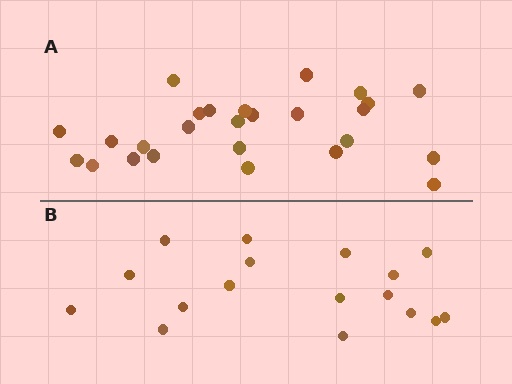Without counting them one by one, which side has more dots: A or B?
Region A (the top region) has more dots.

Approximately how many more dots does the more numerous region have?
Region A has roughly 8 or so more dots than region B.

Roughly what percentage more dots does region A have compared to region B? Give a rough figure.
About 55% more.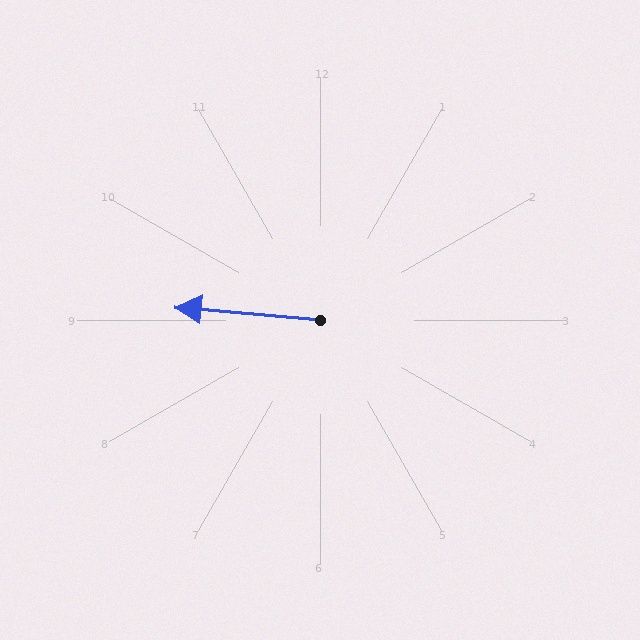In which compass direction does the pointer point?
West.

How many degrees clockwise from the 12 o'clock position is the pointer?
Approximately 275 degrees.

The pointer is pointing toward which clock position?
Roughly 9 o'clock.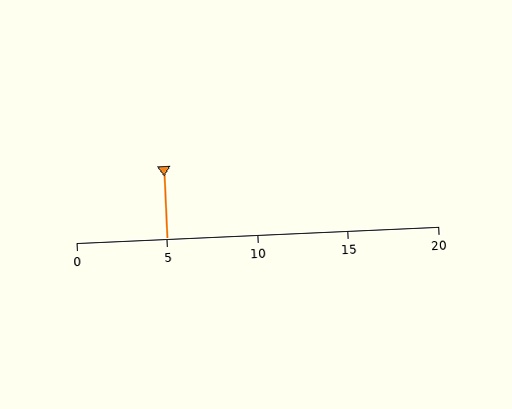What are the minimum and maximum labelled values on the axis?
The axis runs from 0 to 20.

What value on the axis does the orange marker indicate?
The marker indicates approximately 5.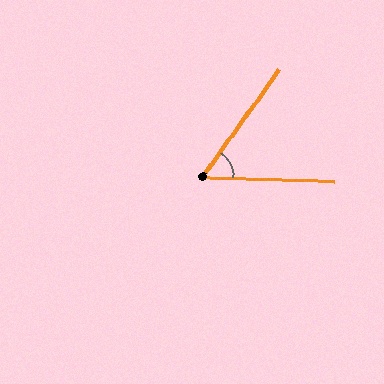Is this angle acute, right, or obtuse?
It is acute.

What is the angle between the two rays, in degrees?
Approximately 57 degrees.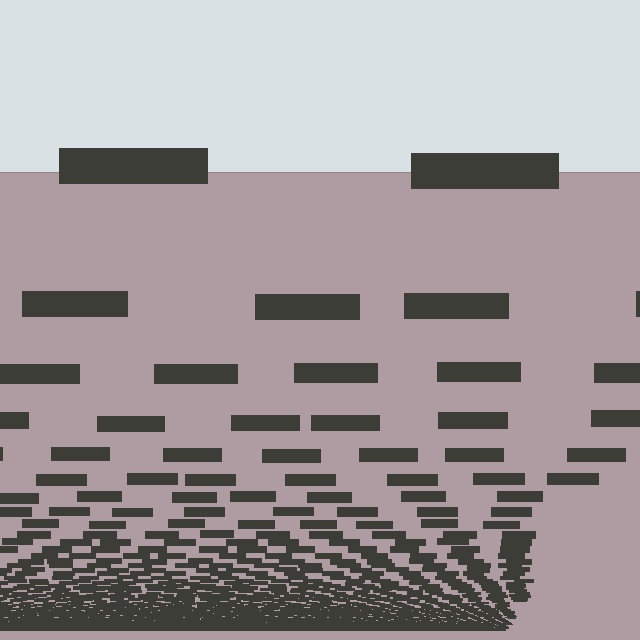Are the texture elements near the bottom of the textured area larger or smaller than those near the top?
Smaller. The gradient is inverted — elements near the bottom are smaller and denser.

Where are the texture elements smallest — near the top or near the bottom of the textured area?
Near the bottom.